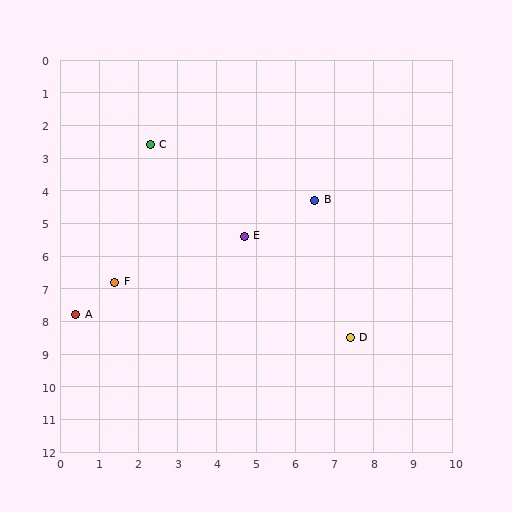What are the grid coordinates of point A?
Point A is at approximately (0.4, 7.8).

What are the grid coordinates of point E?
Point E is at approximately (4.7, 5.4).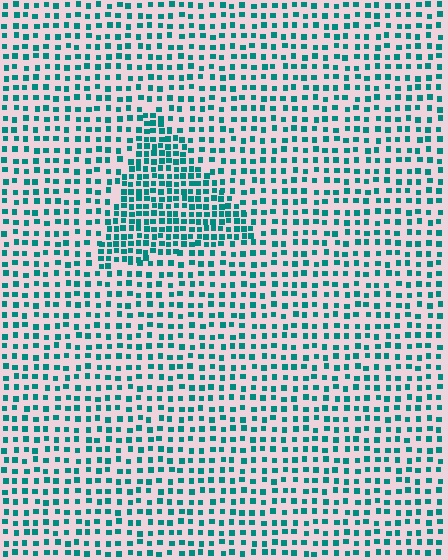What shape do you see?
I see a triangle.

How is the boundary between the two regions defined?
The boundary is defined by a change in element density (approximately 1.9x ratio). All elements are the same color, size, and shape.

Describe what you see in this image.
The image contains small teal elements arranged at two different densities. A triangle-shaped region is visible where the elements are more densely packed than the surrounding area.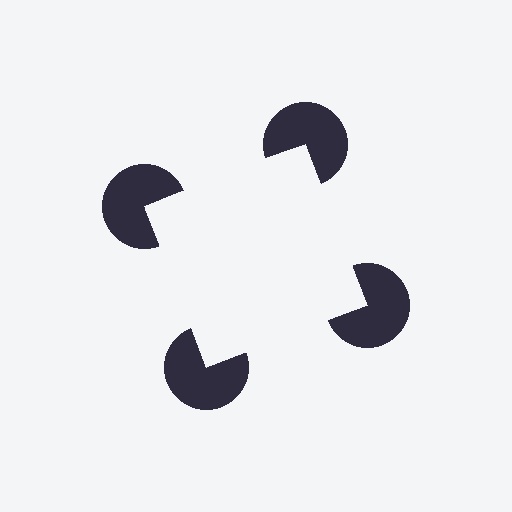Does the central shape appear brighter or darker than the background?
It typically appears slightly brighter than the background, even though no actual brightness change is drawn.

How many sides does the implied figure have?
4 sides.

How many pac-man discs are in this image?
There are 4 — one at each vertex of the illusory square.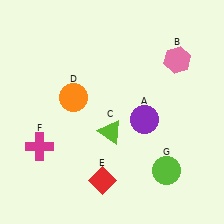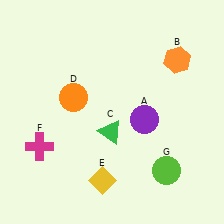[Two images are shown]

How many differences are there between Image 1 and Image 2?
There are 3 differences between the two images.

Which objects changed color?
B changed from pink to orange. C changed from lime to green. E changed from red to yellow.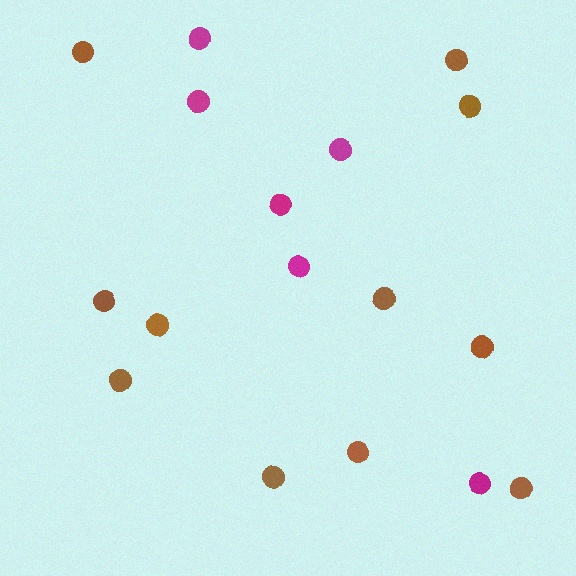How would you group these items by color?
There are 2 groups: one group of magenta circles (6) and one group of brown circles (11).